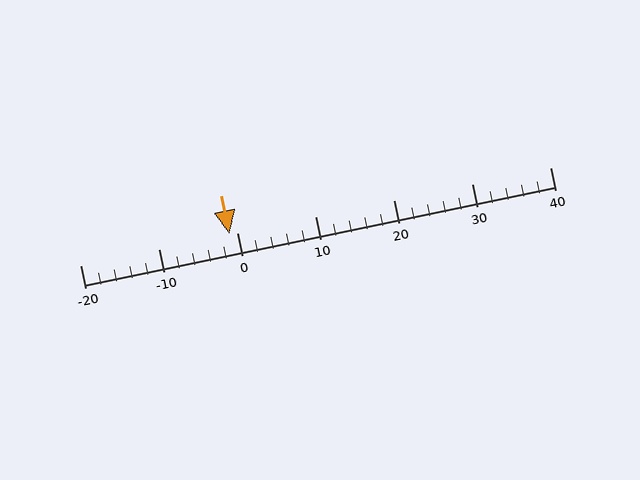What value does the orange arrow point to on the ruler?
The orange arrow points to approximately -1.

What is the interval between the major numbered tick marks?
The major tick marks are spaced 10 units apart.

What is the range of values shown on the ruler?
The ruler shows values from -20 to 40.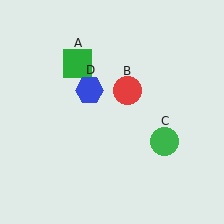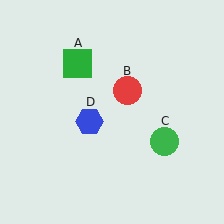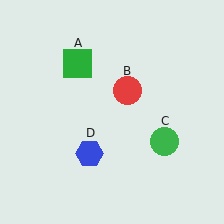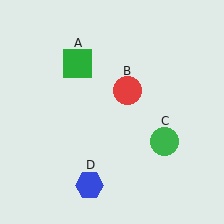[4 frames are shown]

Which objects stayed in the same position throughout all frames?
Green square (object A) and red circle (object B) and green circle (object C) remained stationary.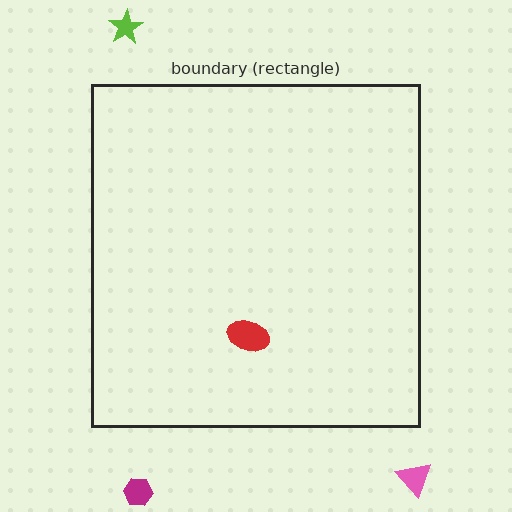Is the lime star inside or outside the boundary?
Outside.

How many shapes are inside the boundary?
1 inside, 3 outside.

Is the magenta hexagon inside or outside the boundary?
Outside.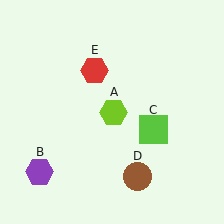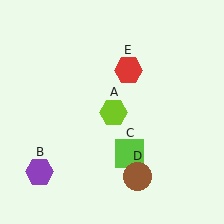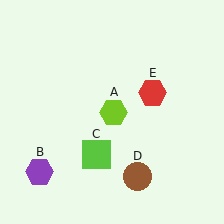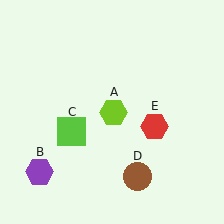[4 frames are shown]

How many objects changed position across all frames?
2 objects changed position: lime square (object C), red hexagon (object E).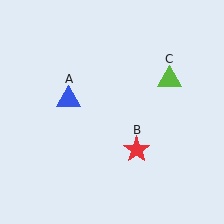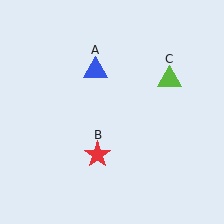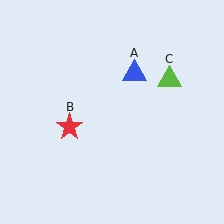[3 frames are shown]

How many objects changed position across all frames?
2 objects changed position: blue triangle (object A), red star (object B).